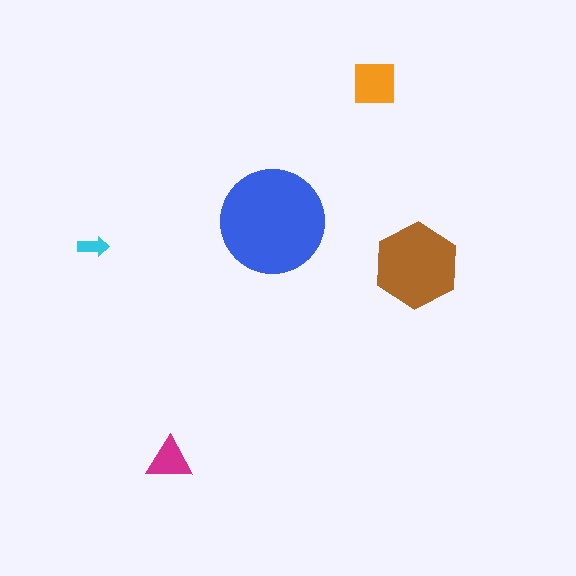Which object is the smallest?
The cyan arrow.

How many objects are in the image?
There are 5 objects in the image.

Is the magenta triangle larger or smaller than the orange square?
Smaller.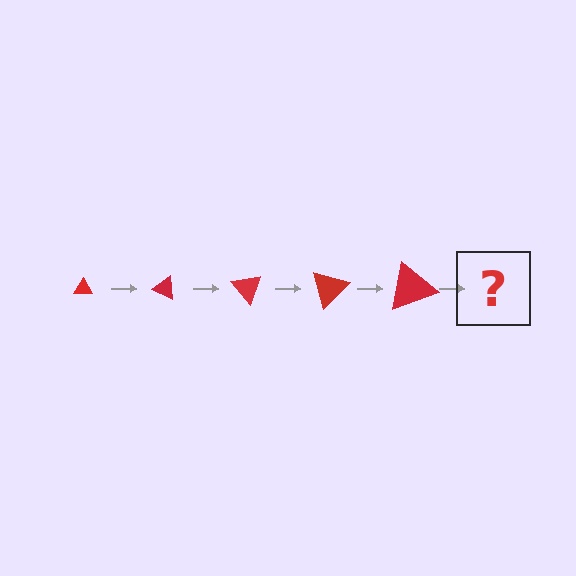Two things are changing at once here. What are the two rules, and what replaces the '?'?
The two rules are that the triangle grows larger each step and it rotates 25 degrees each step. The '?' should be a triangle, larger than the previous one and rotated 125 degrees from the start.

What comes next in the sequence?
The next element should be a triangle, larger than the previous one and rotated 125 degrees from the start.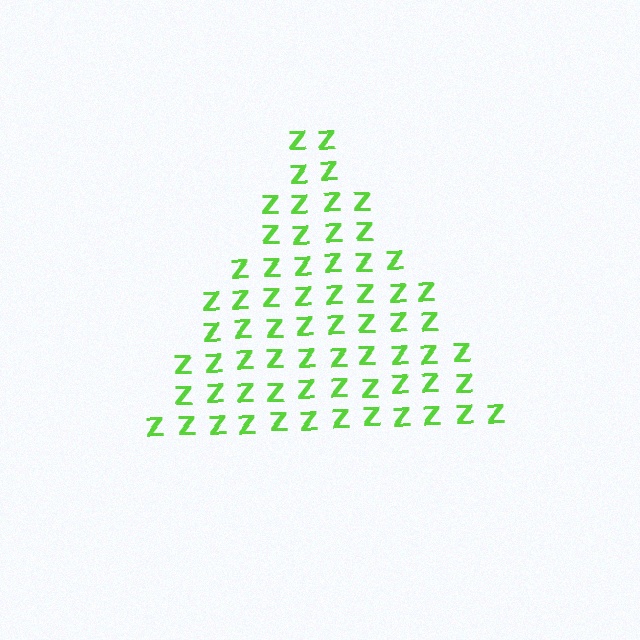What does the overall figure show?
The overall figure shows a triangle.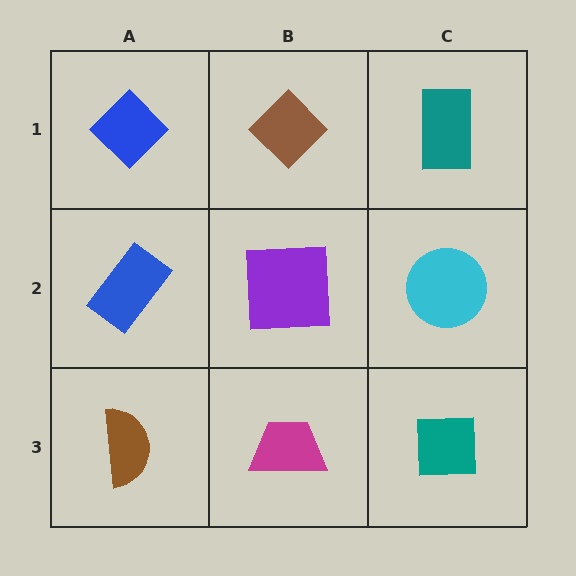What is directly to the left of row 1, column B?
A blue diamond.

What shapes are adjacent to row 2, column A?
A blue diamond (row 1, column A), a brown semicircle (row 3, column A), a purple square (row 2, column B).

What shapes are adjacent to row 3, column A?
A blue rectangle (row 2, column A), a magenta trapezoid (row 3, column B).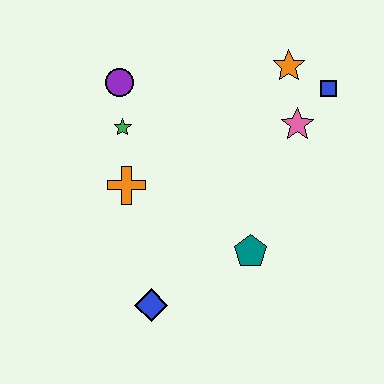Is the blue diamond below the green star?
Yes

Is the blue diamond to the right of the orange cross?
Yes